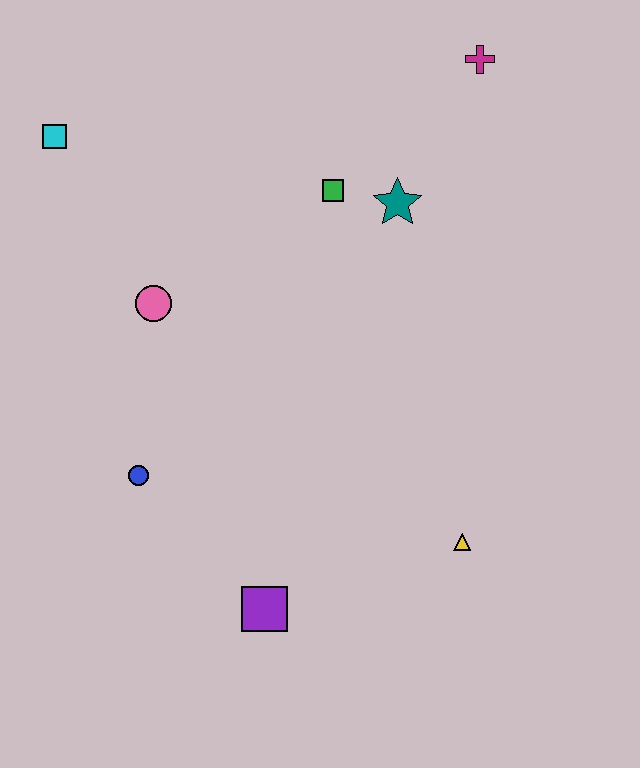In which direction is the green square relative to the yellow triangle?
The green square is above the yellow triangle.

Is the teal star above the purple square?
Yes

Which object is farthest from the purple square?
The magenta cross is farthest from the purple square.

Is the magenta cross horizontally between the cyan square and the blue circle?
No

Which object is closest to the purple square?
The blue circle is closest to the purple square.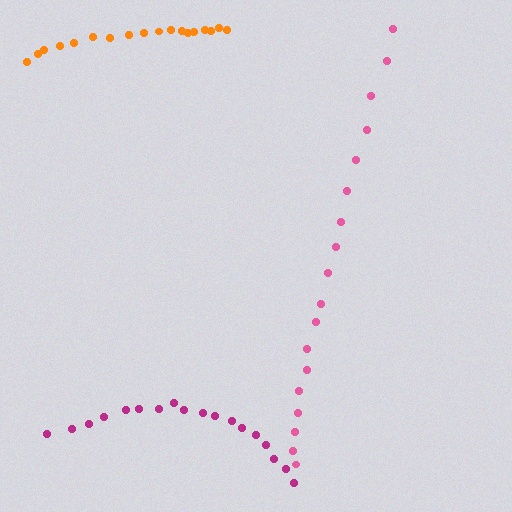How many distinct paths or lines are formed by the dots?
There are 3 distinct paths.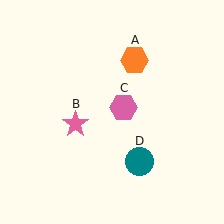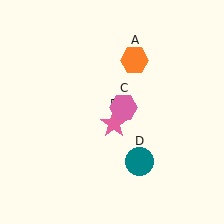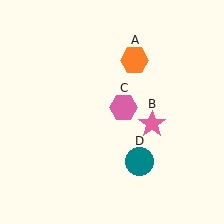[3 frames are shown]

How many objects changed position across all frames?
1 object changed position: pink star (object B).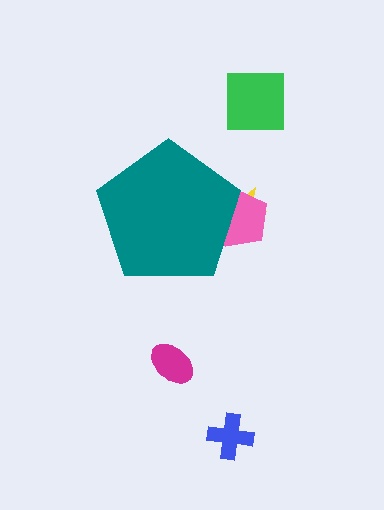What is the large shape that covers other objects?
A teal pentagon.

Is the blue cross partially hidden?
No, the blue cross is fully visible.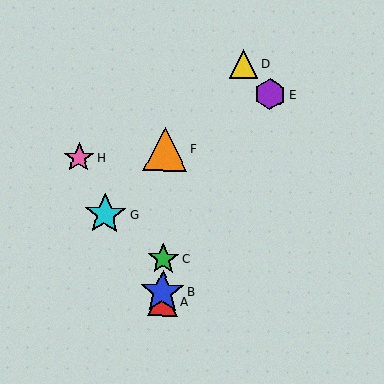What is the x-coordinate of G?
Object G is at x≈105.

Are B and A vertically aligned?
Yes, both are at x≈163.